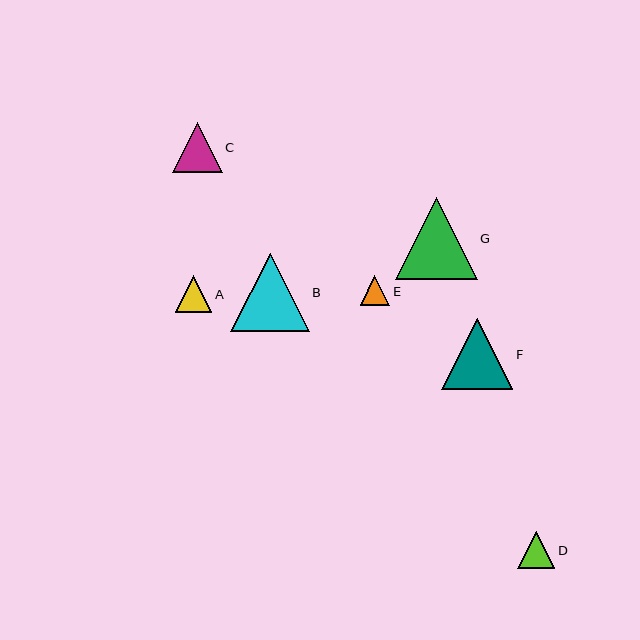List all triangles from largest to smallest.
From largest to smallest: G, B, F, C, D, A, E.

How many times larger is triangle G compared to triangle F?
Triangle G is approximately 1.1 times the size of triangle F.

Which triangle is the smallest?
Triangle E is the smallest with a size of approximately 30 pixels.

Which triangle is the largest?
Triangle G is the largest with a size of approximately 82 pixels.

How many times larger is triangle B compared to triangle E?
Triangle B is approximately 2.7 times the size of triangle E.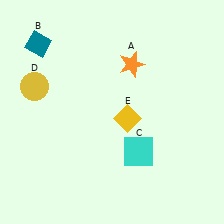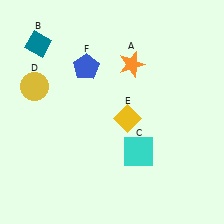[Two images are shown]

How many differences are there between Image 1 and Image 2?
There is 1 difference between the two images.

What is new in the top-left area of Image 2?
A blue pentagon (F) was added in the top-left area of Image 2.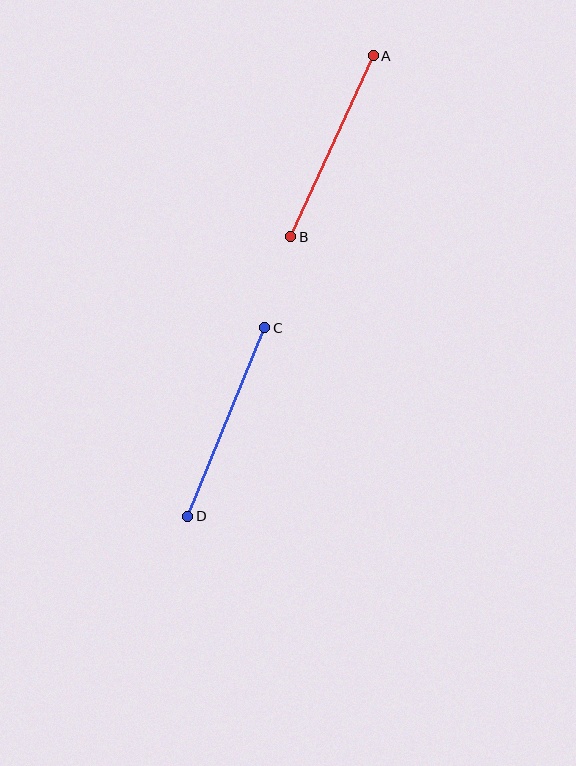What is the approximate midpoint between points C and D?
The midpoint is at approximately (226, 422) pixels.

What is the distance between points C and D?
The distance is approximately 204 pixels.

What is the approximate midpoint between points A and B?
The midpoint is at approximately (332, 146) pixels.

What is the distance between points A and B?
The distance is approximately 199 pixels.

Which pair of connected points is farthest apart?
Points C and D are farthest apart.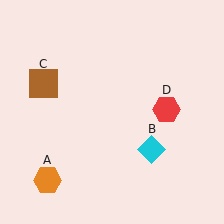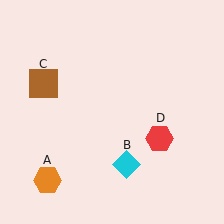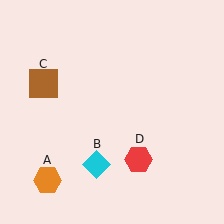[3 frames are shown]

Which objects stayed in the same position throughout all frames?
Orange hexagon (object A) and brown square (object C) remained stationary.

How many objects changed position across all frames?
2 objects changed position: cyan diamond (object B), red hexagon (object D).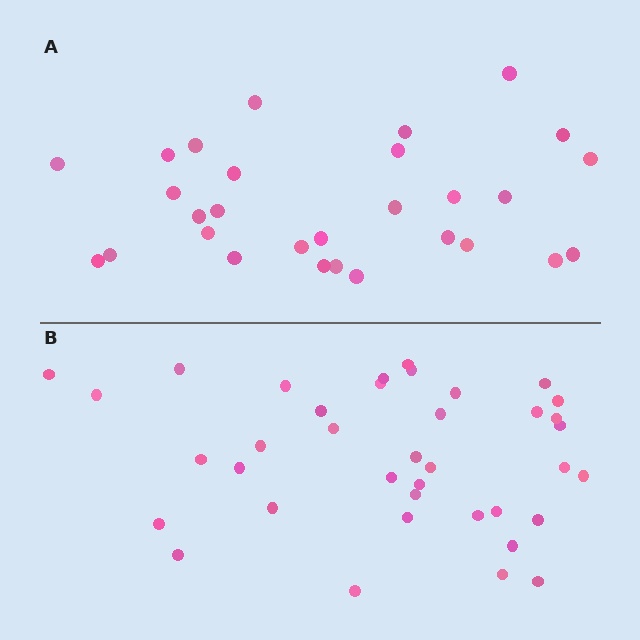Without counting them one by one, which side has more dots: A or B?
Region B (the bottom region) has more dots.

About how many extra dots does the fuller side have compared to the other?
Region B has roughly 8 or so more dots than region A.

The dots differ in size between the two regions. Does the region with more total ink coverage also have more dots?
No. Region A has more total ink coverage because its dots are larger, but region B actually contains more individual dots. Total area can be misleading — the number of items is what matters here.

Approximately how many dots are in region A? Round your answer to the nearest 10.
About 30 dots. (The exact count is 29, which rounds to 30.)